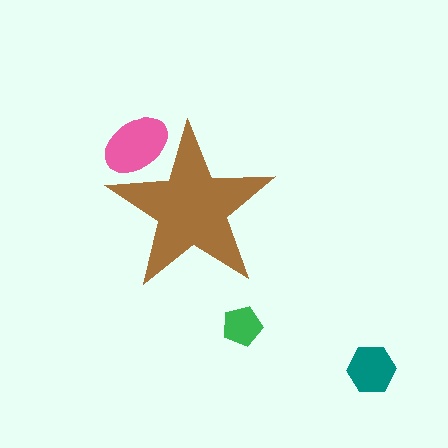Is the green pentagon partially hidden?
No, the green pentagon is fully visible.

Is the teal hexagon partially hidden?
No, the teal hexagon is fully visible.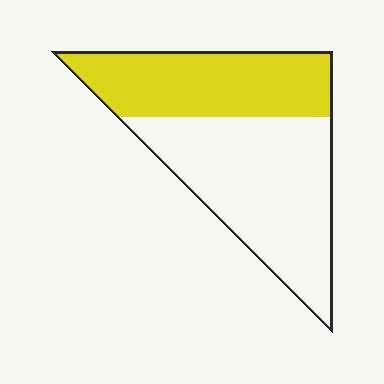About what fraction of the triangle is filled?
About two fifths (2/5).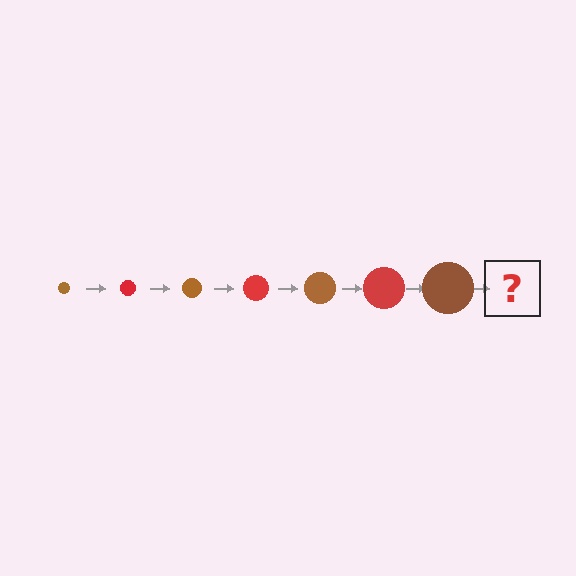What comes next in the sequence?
The next element should be a red circle, larger than the previous one.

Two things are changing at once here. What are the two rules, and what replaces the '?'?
The two rules are that the circle grows larger each step and the color cycles through brown and red. The '?' should be a red circle, larger than the previous one.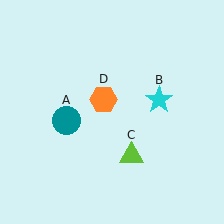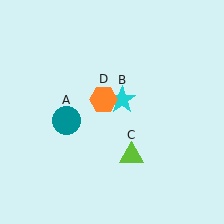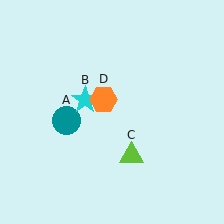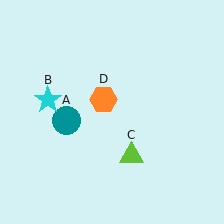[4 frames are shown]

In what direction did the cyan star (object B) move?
The cyan star (object B) moved left.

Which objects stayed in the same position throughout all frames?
Teal circle (object A) and lime triangle (object C) and orange hexagon (object D) remained stationary.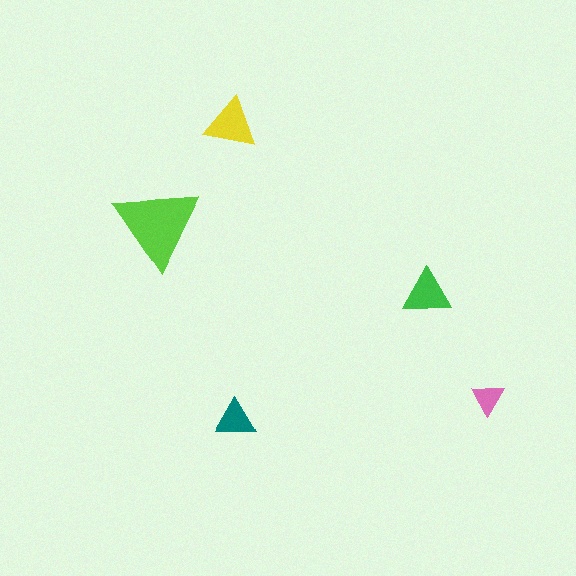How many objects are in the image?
There are 5 objects in the image.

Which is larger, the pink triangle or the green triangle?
The green one.